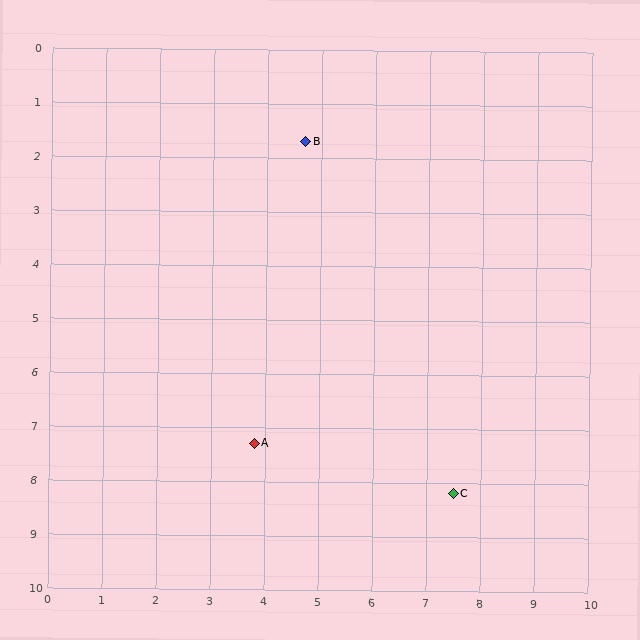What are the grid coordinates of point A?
Point A is at approximately (3.8, 7.3).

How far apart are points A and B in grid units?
Points A and B are about 5.7 grid units apart.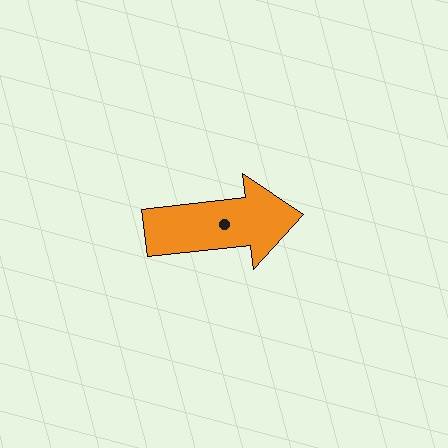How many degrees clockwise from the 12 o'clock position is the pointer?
Approximately 83 degrees.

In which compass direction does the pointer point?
East.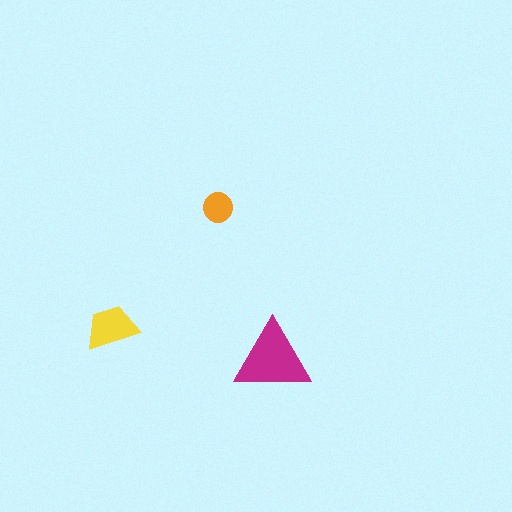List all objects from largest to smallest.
The magenta triangle, the yellow trapezoid, the orange circle.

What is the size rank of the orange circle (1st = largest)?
3rd.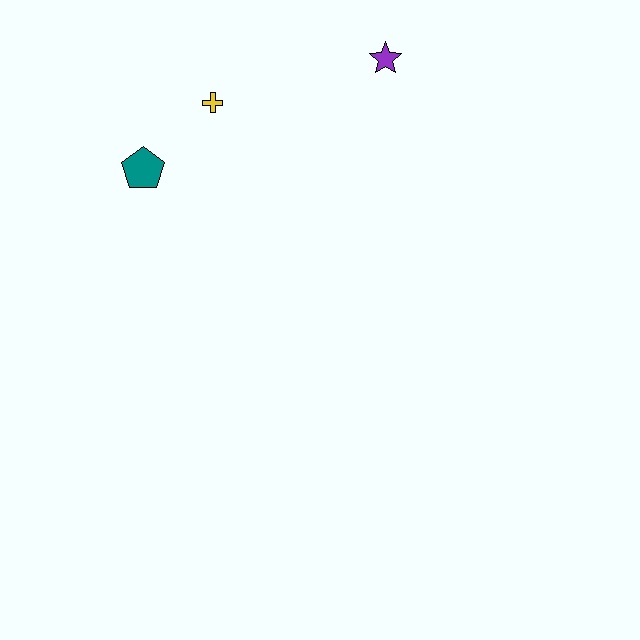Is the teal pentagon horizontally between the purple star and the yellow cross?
No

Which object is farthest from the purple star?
The teal pentagon is farthest from the purple star.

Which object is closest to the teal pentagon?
The yellow cross is closest to the teal pentagon.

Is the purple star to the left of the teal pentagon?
No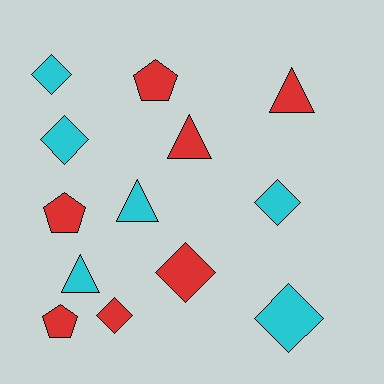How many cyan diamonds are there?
There are 4 cyan diamonds.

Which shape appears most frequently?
Diamond, with 6 objects.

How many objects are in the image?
There are 13 objects.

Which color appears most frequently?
Red, with 7 objects.